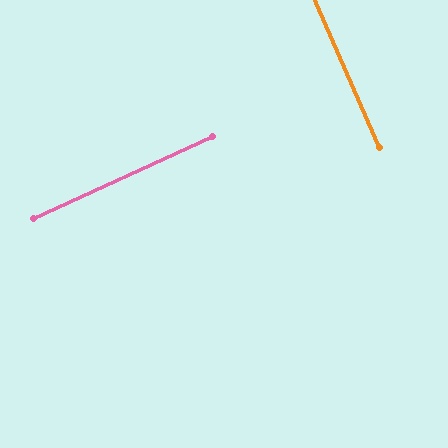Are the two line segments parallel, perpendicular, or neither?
Perpendicular — they meet at approximately 89°.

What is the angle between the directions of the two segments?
Approximately 89 degrees.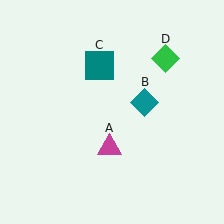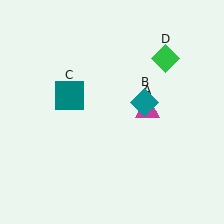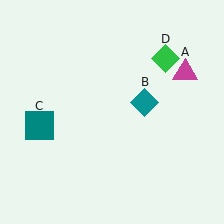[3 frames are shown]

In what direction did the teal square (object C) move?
The teal square (object C) moved down and to the left.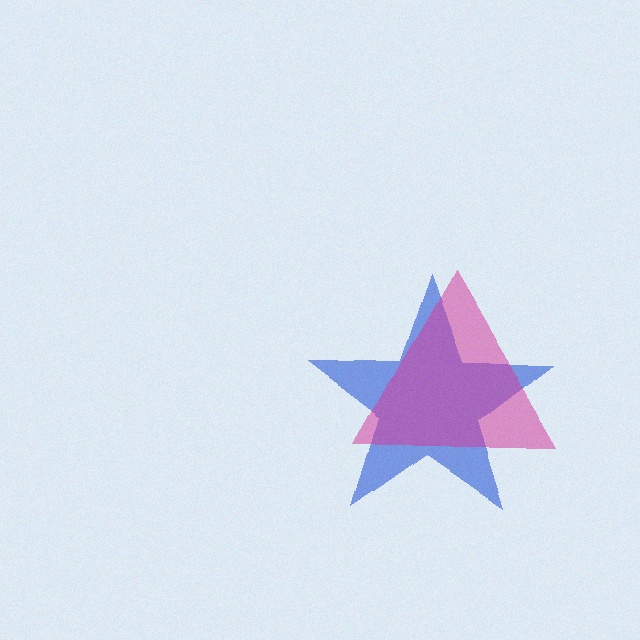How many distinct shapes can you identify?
There are 2 distinct shapes: a blue star, a magenta triangle.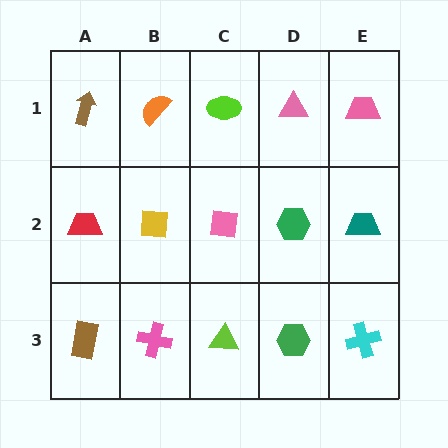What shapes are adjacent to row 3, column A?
A red trapezoid (row 2, column A), a pink cross (row 3, column B).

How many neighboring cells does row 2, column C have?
4.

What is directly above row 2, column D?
A pink triangle.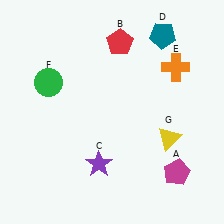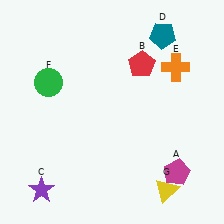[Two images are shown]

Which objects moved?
The objects that moved are: the red pentagon (B), the purple star (C), the yellow triangle (G).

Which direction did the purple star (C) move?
The purple star (C) moved left.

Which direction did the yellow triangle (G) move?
The yellow triangle (G) moved down.